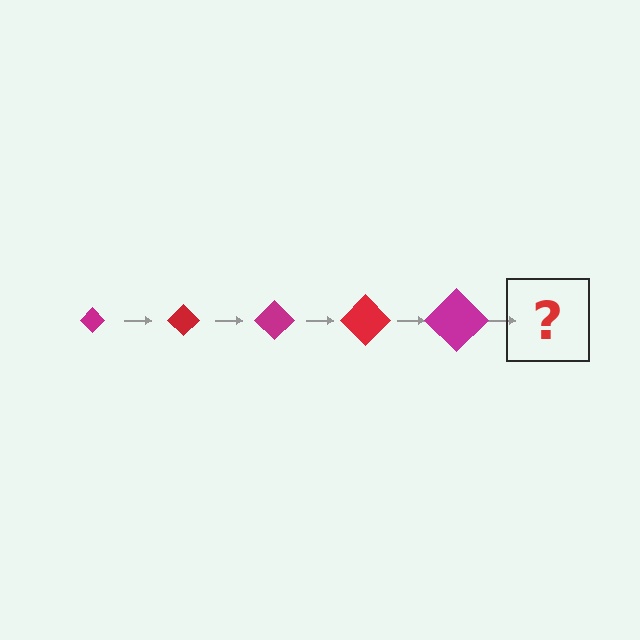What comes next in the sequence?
The next element should be a red diamond, larger than the previous one.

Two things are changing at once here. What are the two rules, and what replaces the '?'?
The two rules are that the diamond grows larger each step and the color cycles through magenta and red. The '?' should be a red diamond, larger than the previous one.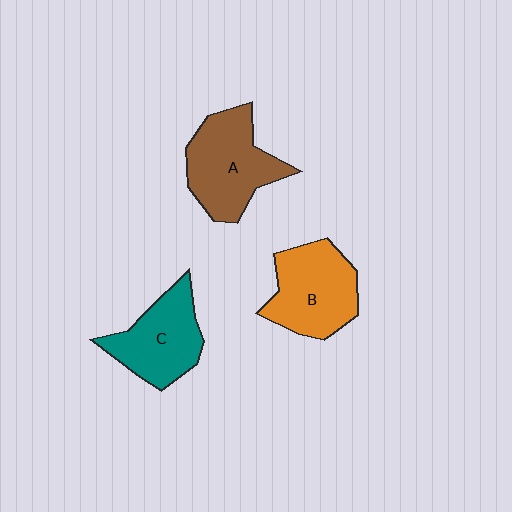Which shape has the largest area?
Shape A (brown).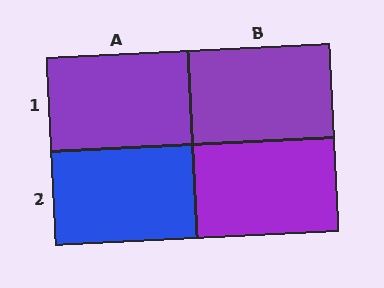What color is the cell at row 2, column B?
Purple.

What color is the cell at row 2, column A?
Blue.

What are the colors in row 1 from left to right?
Purple, purple.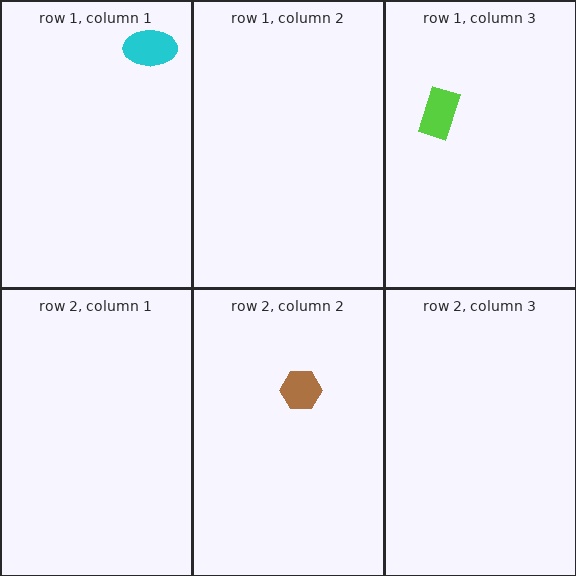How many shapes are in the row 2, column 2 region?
1.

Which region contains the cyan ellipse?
The row 1, column 1 region.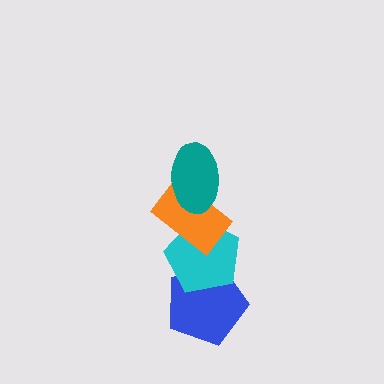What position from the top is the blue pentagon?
The blue pentagon is 4th from the top.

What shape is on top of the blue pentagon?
The cyan pentagon is on top of the blue pentagon.